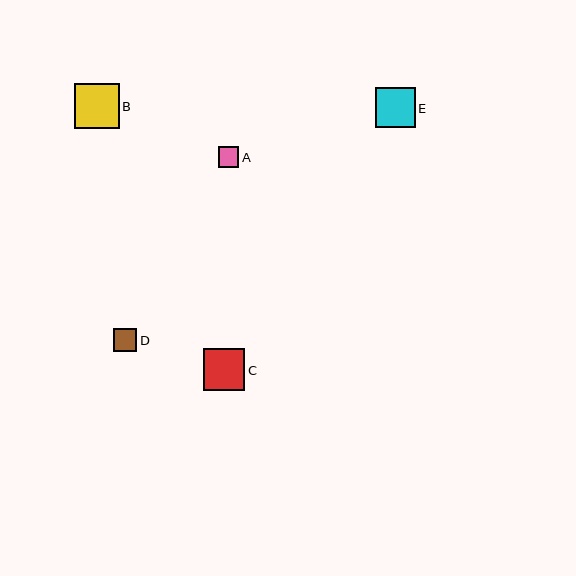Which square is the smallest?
Square A is the smallest with a size of approximately 21 pixels.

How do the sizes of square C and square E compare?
Square C and square E are approximately the same size.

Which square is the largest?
Square B is the largest with a size of approximately 45 pixels.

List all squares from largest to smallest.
From largest to smallest: B, C, E, D, A.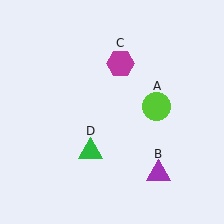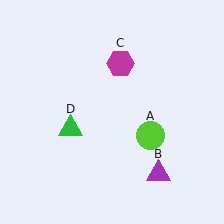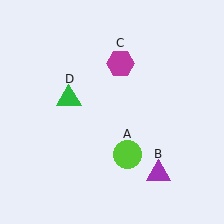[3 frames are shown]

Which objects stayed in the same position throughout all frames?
Purple triangle (object B) and magenta hexagon (object C) remained stationary.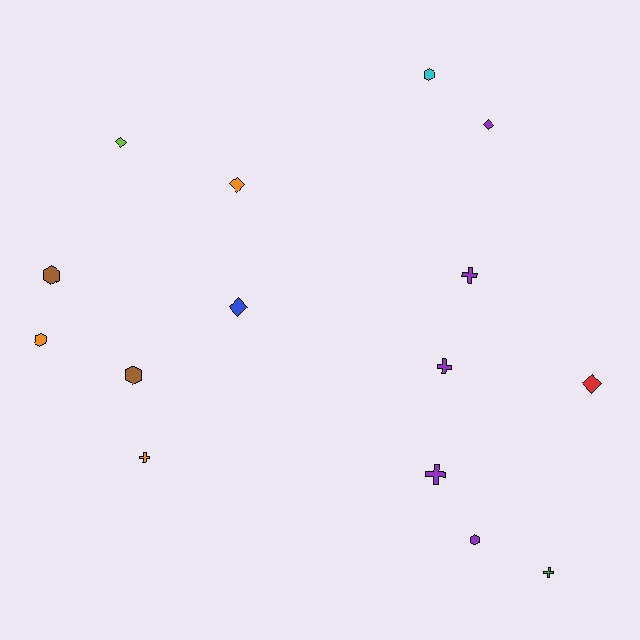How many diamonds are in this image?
There are 5 diamonds.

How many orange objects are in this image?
There are 3 orange objects.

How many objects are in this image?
There are 15 objects.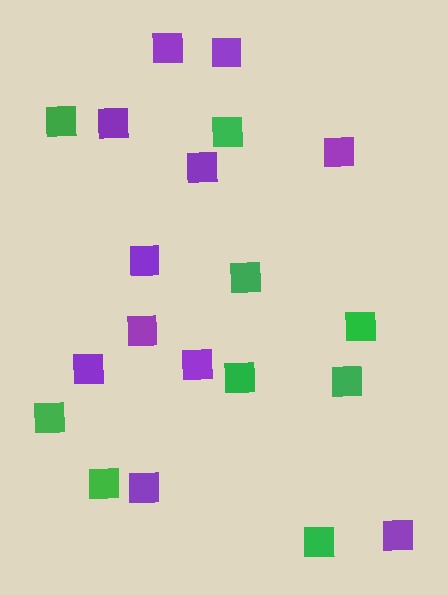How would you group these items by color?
There are 2 groups: one group of green squares (9) and one group of purple squares (11).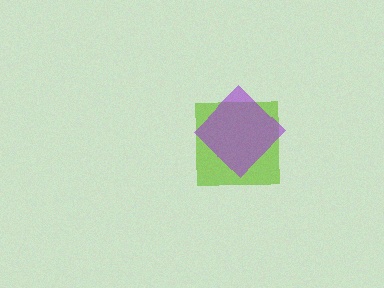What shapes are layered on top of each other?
The layered shapes are: a lime square, a purple diamond.